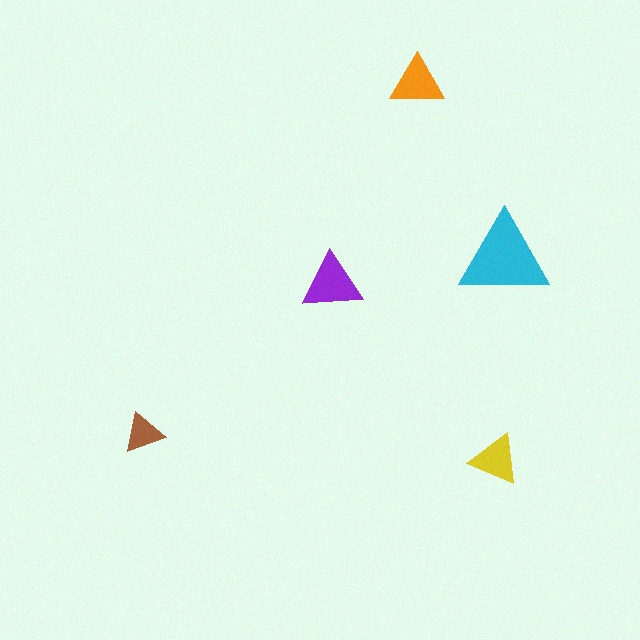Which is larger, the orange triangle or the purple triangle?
The purple one.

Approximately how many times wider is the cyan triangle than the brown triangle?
About 2.5 times wider.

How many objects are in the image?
There are 5 objects in the image.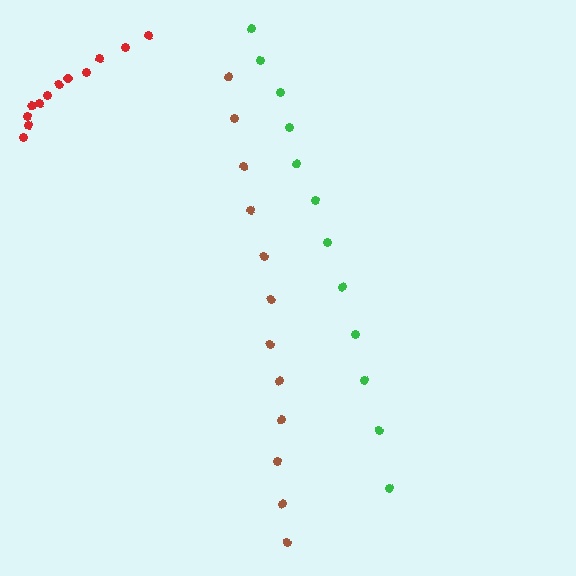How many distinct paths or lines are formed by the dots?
There are 3 distinct paths.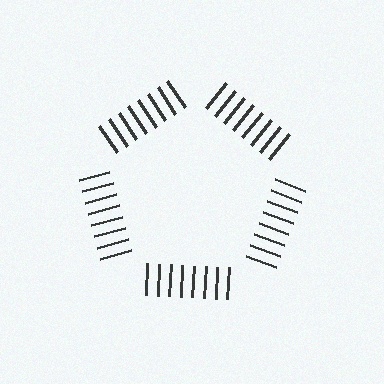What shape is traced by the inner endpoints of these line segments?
An illusory pentagon — the line segments terminate on its edges but no continuous stroke is drawn.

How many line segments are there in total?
40 — 8 along each of the 5 edges.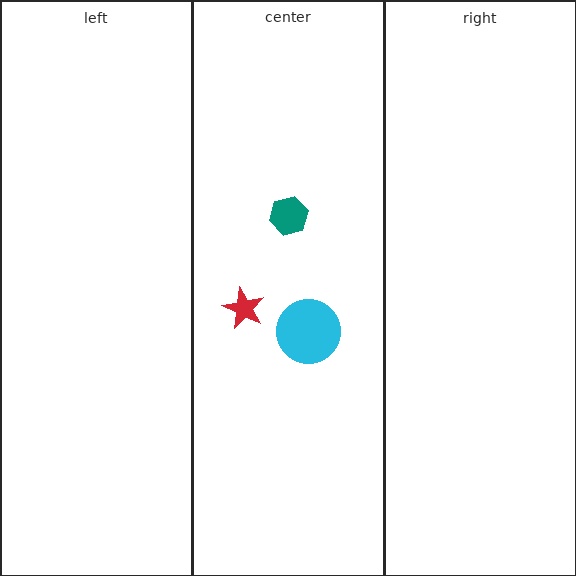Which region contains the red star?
The center region.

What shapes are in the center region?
The teal hexagon, the cyan circle, the red star.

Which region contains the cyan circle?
The center region.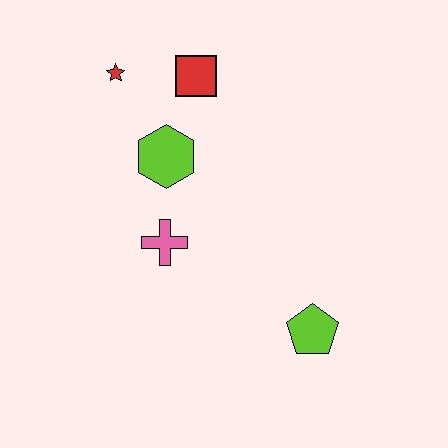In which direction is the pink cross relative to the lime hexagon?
The pink cross is below the lime hexagon.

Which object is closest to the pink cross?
The lime hexagon is closest to the pink cross.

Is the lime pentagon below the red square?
Yes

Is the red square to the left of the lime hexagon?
No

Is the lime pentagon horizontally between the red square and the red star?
No